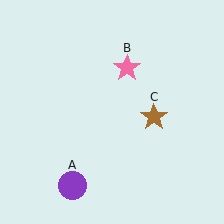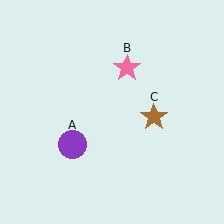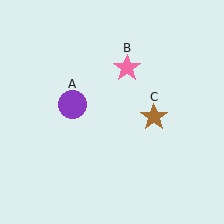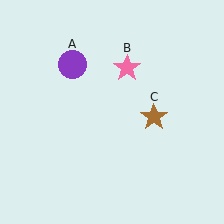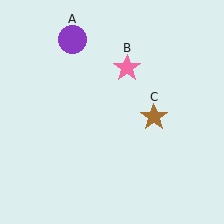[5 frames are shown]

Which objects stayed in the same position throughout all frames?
Pink star (object B) and brown star (object C) remained stationary.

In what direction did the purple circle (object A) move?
The purple circle (object A) moved up.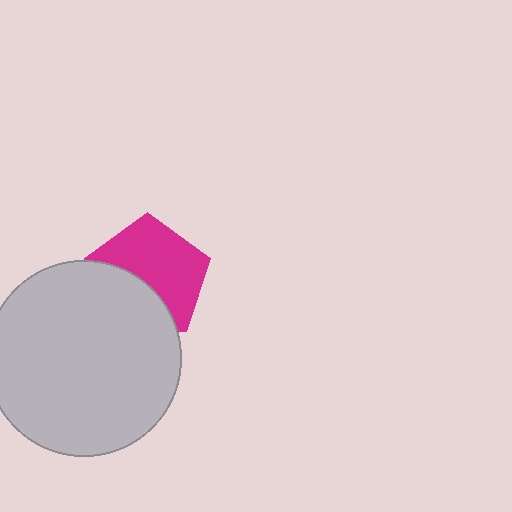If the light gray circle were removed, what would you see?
You would see the complete magenta pentagon.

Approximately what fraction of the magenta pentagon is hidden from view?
Roughly 39% of the magenta pentagon is hidden behind the light gray circle.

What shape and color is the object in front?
The object in front is a light gray circle.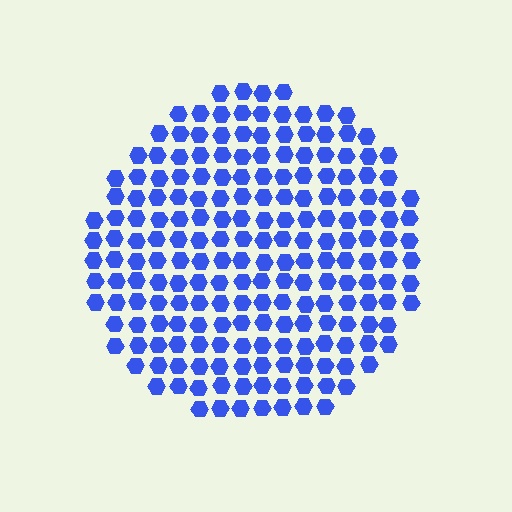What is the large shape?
The large shape is a circle.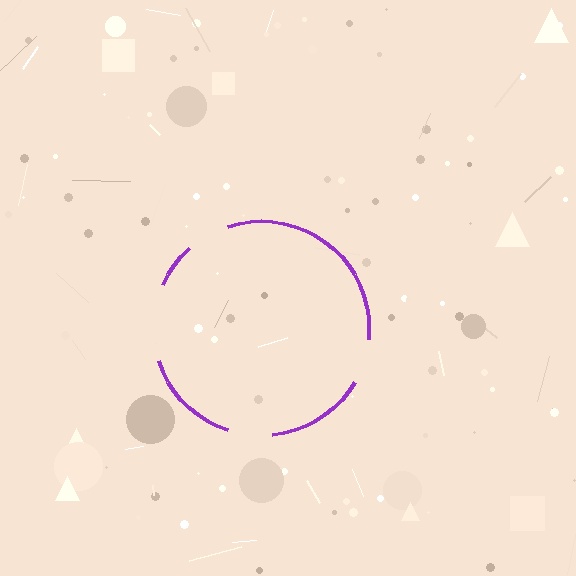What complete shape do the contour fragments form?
The contour fragments form a circle.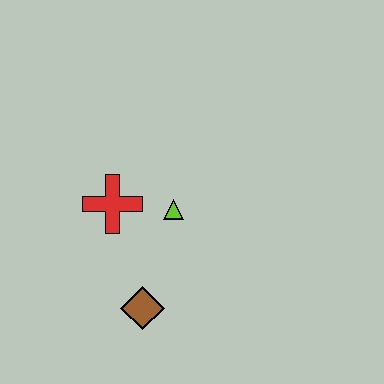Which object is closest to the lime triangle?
The red cross is closest to the lime triangle.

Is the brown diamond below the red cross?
Yes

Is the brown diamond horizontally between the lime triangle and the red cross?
Yes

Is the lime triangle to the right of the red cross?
Yes